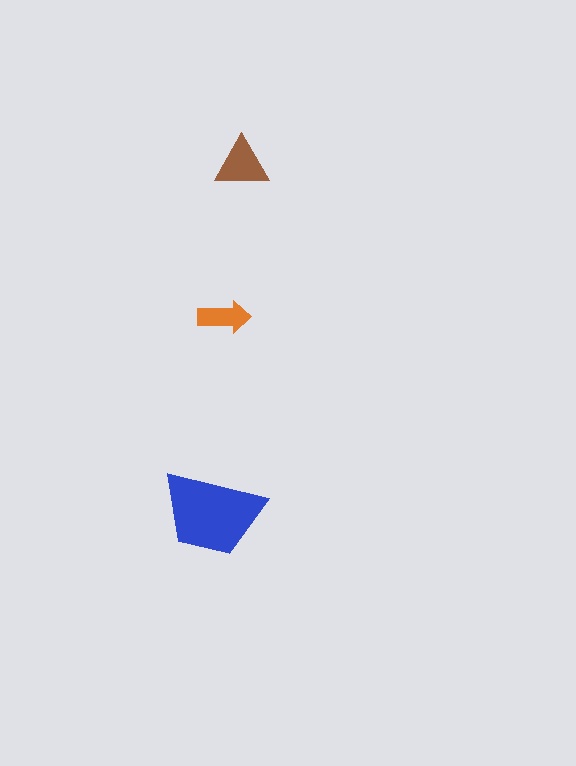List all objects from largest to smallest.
The blue trapezoid, the brown triangle, the orange arrow.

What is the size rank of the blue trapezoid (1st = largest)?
1st.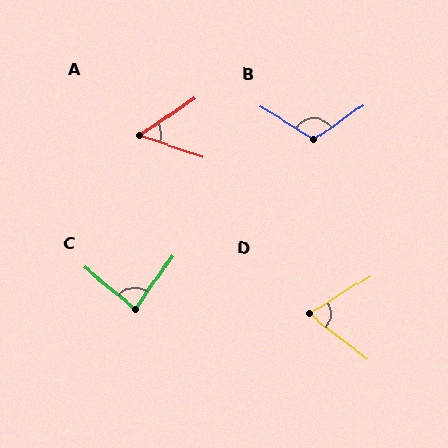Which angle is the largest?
B, at approximately 113 degrees.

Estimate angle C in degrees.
Approximately 86 degrees.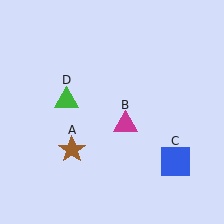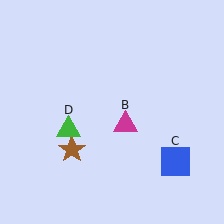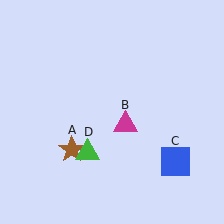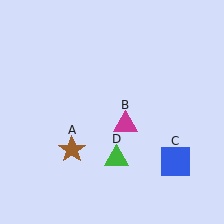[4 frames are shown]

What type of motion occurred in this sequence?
The green triangle (object D) rotated counterclockwise around the center of the scene.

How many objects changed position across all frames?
1 object changed position: green triangle (object D).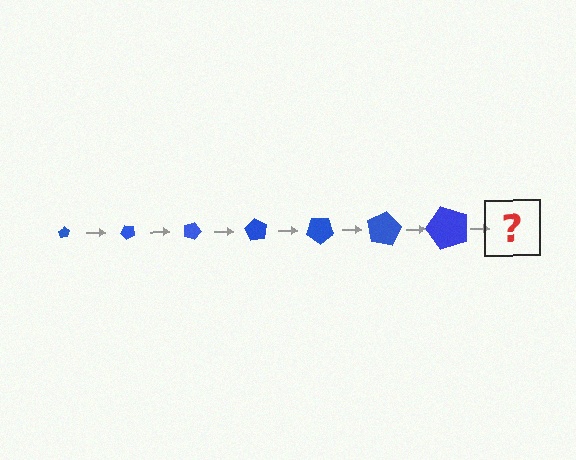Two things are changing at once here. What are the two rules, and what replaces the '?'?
The two rules are that the pentagon grows larger each step and it rotates 45 degrees each step. The '?' should be a pentagon, larger than the previous one and rotated 315 degrees from the start.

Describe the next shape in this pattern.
It should be a pentagon, larger than the previous one and rotated 315 degrees from the start.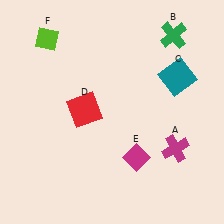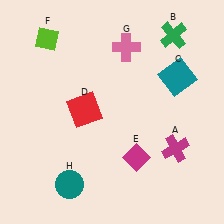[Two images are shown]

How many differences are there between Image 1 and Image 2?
There are 2 differences between the two images.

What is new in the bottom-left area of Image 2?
A teal circle (H) was added in the bottom-left area of Image 2.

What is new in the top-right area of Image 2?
A pink cross (G) was added in the top-right area of Image 2.